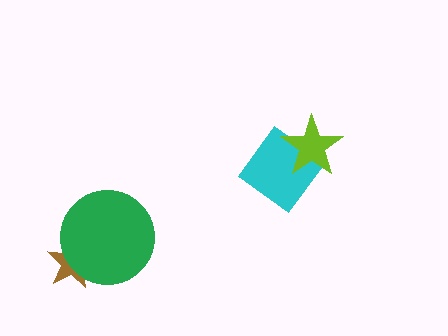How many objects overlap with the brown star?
1 object overlaps with the brown star.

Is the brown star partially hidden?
Yes, it is partially covered by another shape.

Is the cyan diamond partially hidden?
Yes, it is partially covered by another shape.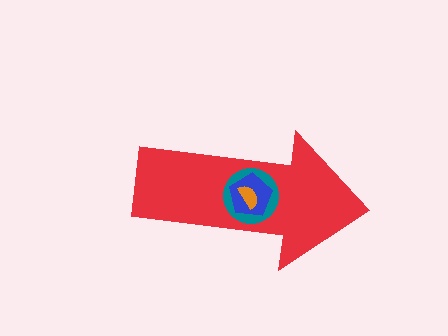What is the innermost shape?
The orange semicircle.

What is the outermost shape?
The red arrow.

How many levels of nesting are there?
4.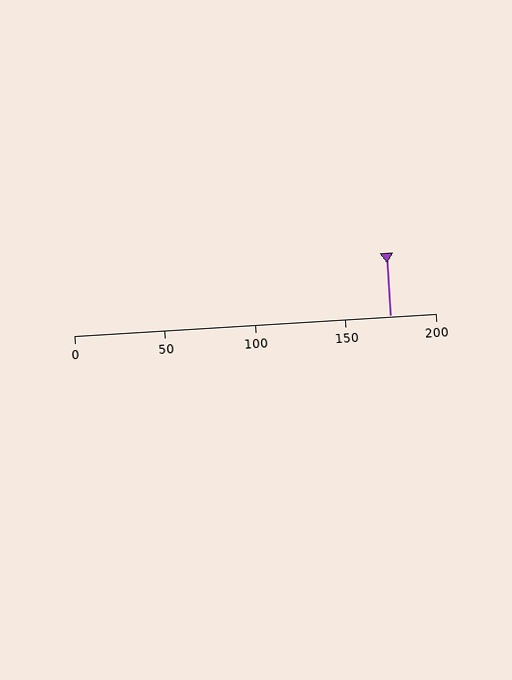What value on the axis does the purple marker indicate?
The marker indicates approximately 175.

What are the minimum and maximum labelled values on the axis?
The axis runs from 0 to 200.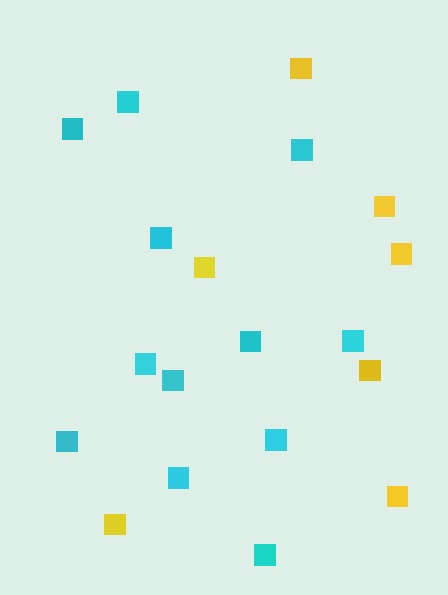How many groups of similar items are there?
There are 2 groups: one group of cyan squares (12) and one group of yellow squares (7).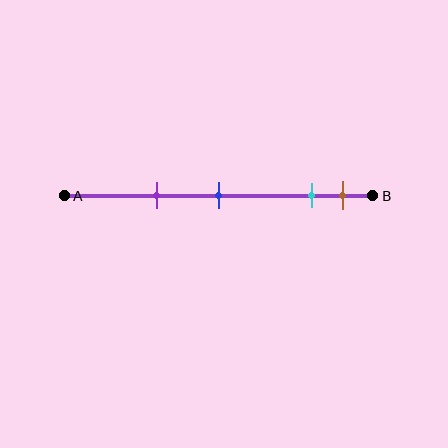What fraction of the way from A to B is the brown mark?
The brown mark is approximately 90% (0.9) of the way from A to B.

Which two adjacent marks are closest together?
The cyan and brown marks are the closest adjacent pair.